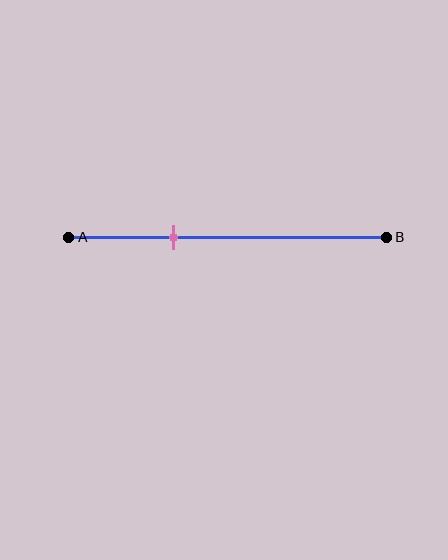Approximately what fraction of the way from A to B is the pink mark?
The pink mark is approximately 35% of the way from A to B.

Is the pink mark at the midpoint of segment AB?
No, the mark is at about 35% from A, not at the 50% midpoint.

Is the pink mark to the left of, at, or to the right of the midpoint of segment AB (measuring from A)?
The pink mark is to the left of the midpoint of segment AB.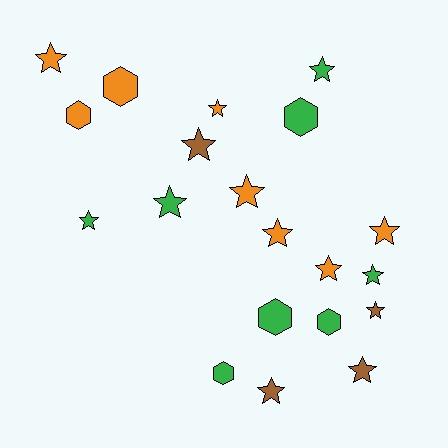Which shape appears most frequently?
Star, with 14 objects.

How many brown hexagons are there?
There are no brown hexagons.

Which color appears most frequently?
Green, with 8 objects.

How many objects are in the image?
There are 20 objects.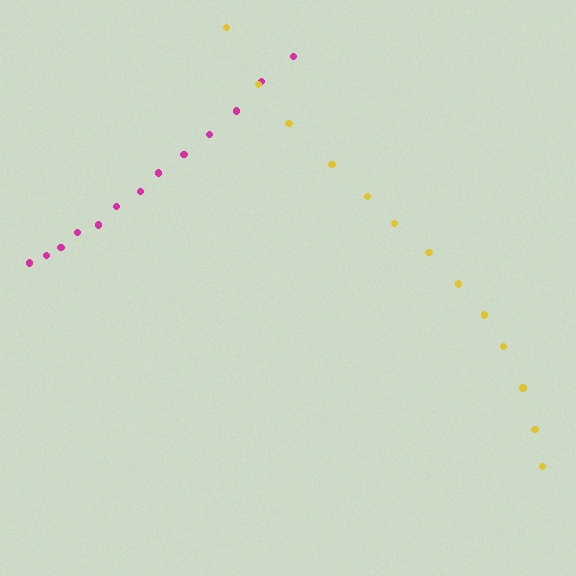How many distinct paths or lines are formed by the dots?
There are 2 distinct paths.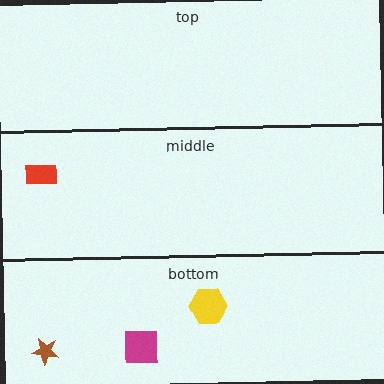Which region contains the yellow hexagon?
The bottom region.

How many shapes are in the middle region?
1.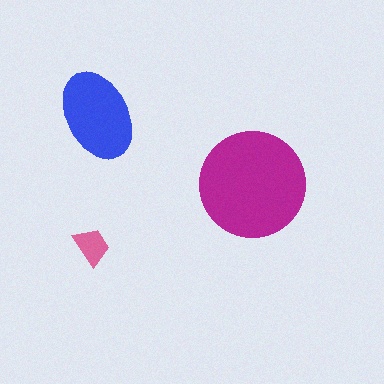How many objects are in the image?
There are 3 objects in the image.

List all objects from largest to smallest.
The magenta circle, the blue ellipse, the pink trapezoid.